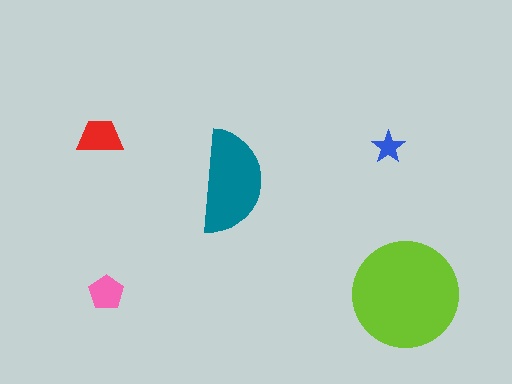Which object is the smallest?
The blue star.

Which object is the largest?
The lime circle.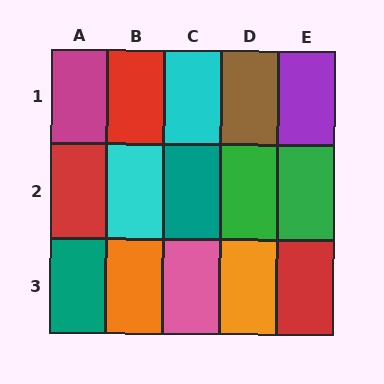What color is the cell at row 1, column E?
Purple.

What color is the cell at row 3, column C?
Pink.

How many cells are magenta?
1 cell is magenta.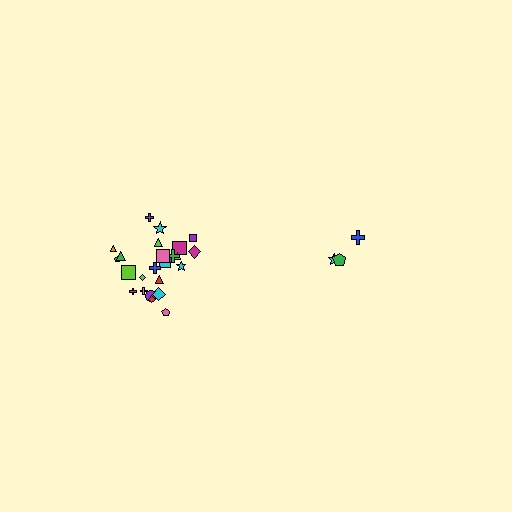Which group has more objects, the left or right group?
The left group.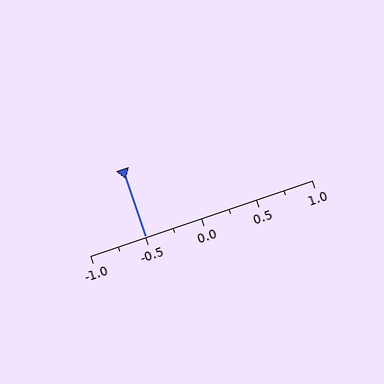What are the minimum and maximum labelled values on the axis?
The axis runs from -1.0 to 1.0.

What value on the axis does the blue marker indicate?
The marker indicates approximately -0.5.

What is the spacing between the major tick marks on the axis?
The major ticks are spaced 0.5 apart.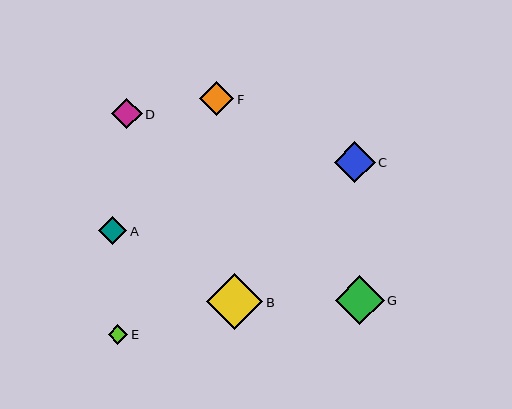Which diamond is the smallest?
Diamond E is the smallest with a size of approximately 19 pixels.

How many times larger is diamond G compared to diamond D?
Diamond G is approximately 1.6 times the size of diamond D.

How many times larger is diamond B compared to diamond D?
Diamond B is approximately 1.8 times the size of diamond D.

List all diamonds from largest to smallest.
From largest to smallest: B, G, C, F, D, A, E.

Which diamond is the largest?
Diamond B is the largest with a size of approximately 56 pixels.